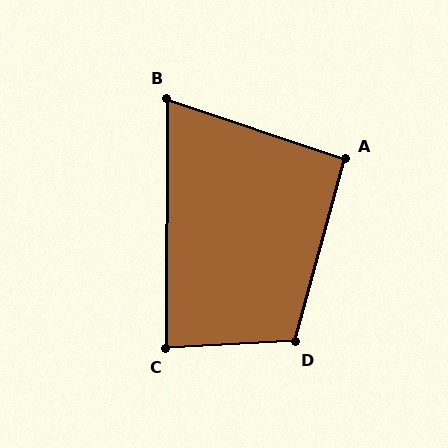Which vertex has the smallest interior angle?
B, at approximately 72 degrees.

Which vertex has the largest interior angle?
D, at approximately 108 degrees.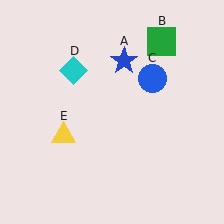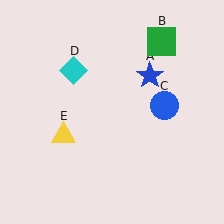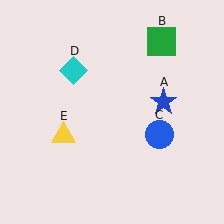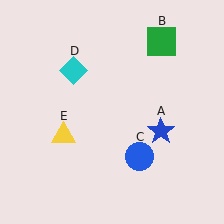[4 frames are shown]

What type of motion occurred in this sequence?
The blue star (object A), blue circle (object C) rotated clockwise around the center of the scene.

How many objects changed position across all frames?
2 objects changed position: blue star (object A), blue circle (object C).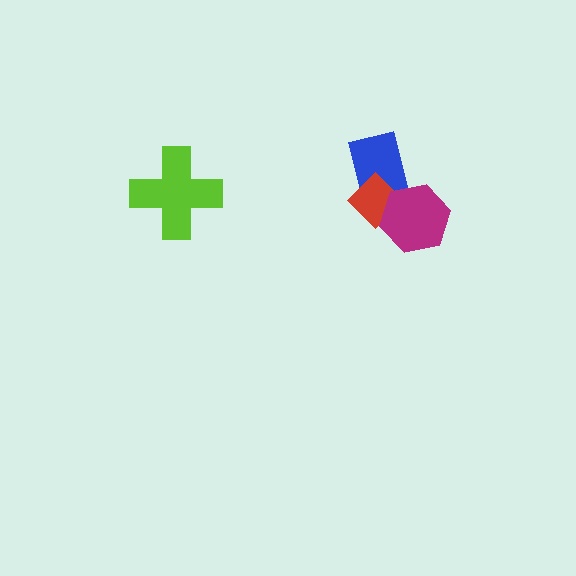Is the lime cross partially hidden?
No, no other shape covers it.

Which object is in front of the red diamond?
The magenta hexagon is in front of the red diamond.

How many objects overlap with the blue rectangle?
2 objects overlap with the blue rectangle.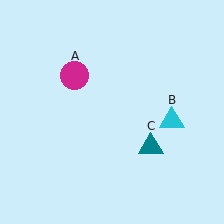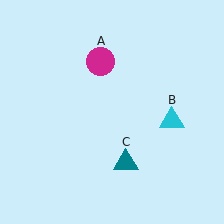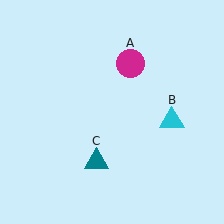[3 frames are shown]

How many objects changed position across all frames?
2 objects changed position: magenta circle (object A), teal triangle (object C).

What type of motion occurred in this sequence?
The magenta circle (object A), teal triangle (object C) rotated clockwise around the center of the scene.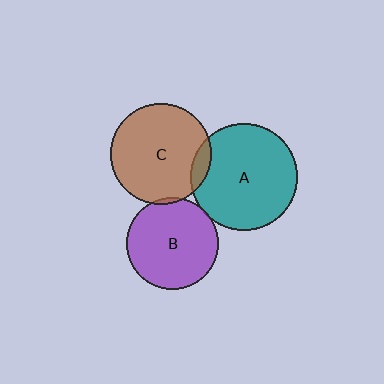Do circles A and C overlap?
Yes.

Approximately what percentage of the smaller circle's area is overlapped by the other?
Approximately 10%.